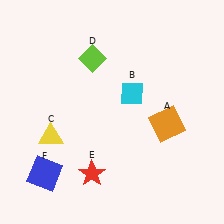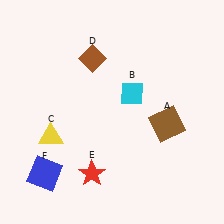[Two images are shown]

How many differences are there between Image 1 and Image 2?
There are 2 differences between the two images.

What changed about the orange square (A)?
In Image 1, A is orange. In Image 2, it changed to brown.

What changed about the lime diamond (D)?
In Image 1, D is lime. In Image 2, it changed to brown.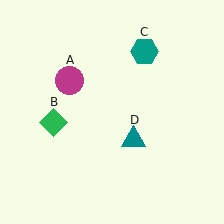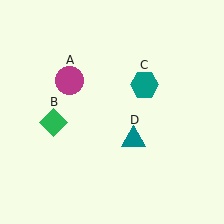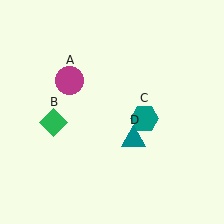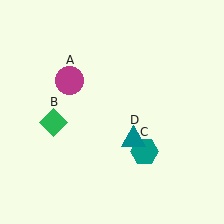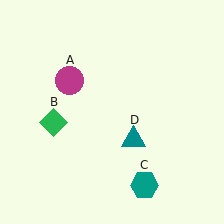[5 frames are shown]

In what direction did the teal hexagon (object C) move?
The teal hexagon (object C) moved down.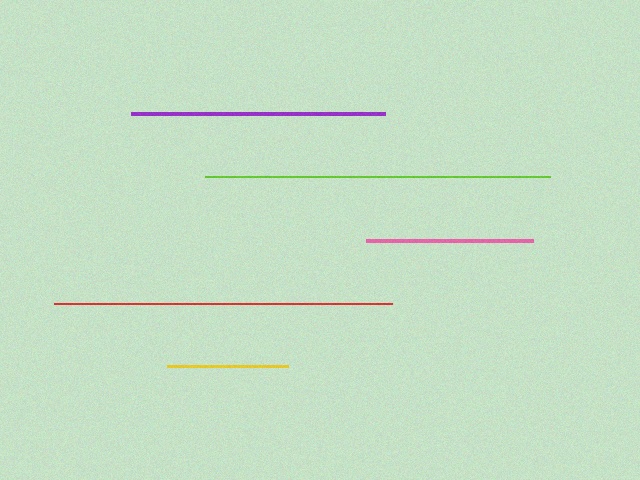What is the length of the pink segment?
The pink segment is approximately 167 pixels long.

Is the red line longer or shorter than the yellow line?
The red line is longer than the yellow line.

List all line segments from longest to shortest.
From longest to shortest: lime, red, purple, pink, yellow.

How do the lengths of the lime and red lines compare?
The lime and red lines are approximately the same length.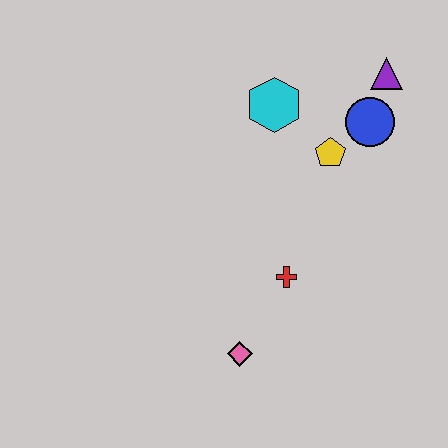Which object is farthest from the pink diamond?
The purple triangle is farthest from the pink diamond.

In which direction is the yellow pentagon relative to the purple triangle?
The yellow pentagon is below the purple triangle.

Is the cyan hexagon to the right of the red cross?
No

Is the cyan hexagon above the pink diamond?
Yes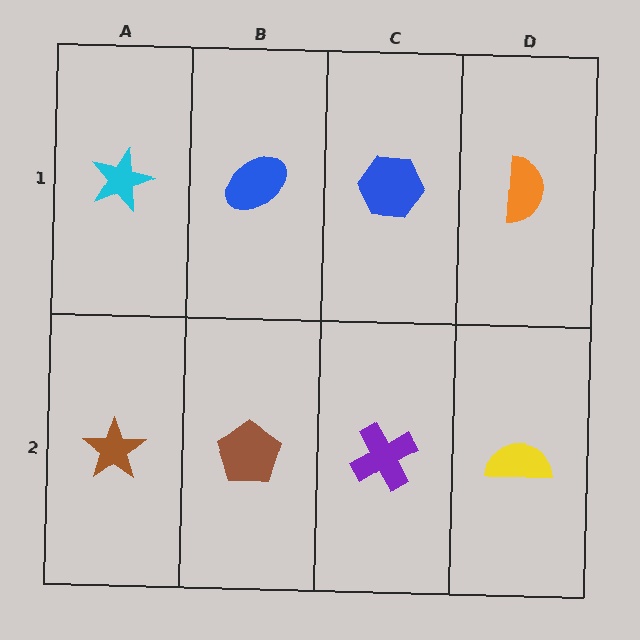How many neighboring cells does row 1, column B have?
3.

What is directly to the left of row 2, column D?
A purple cross.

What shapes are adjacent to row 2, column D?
An orange semicircle (row 1, column D), a purple cross (row 2, column C).